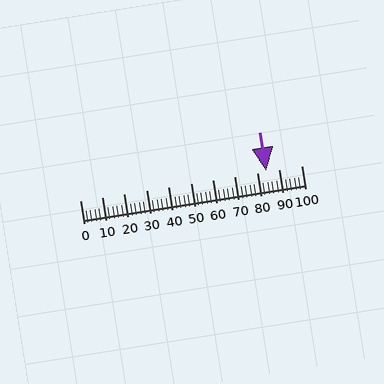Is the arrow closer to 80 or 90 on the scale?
The arrow is closer to 80.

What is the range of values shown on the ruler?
The ruler shows values from 0 to 100.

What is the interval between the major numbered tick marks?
The major tick marks are spaced 10 units apart.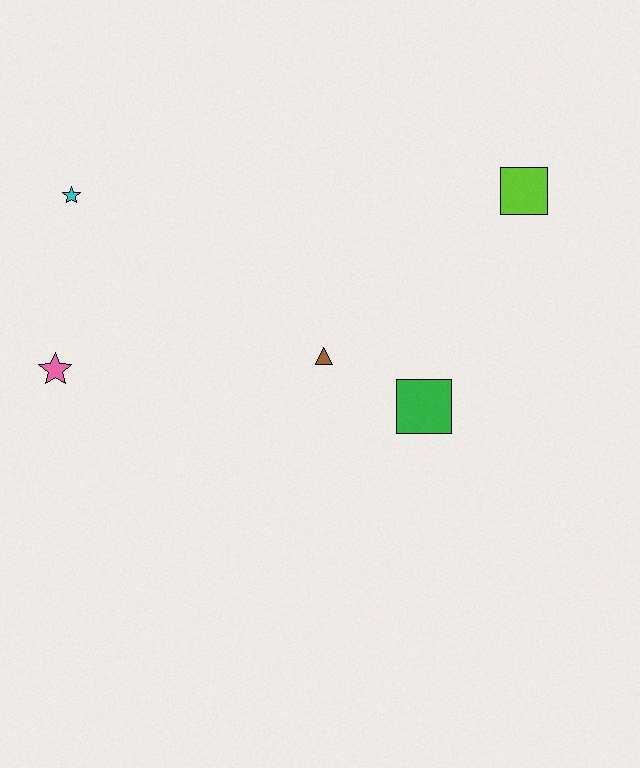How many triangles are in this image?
There is 1 triangle.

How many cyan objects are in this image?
There is 1 cyan object.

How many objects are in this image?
There are 5 objects.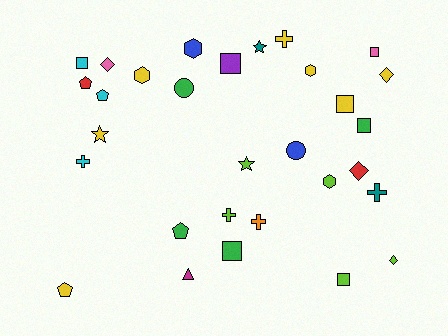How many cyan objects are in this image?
There are 3 cyan objects.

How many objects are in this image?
There are 30 objects.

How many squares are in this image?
There are 7 squares.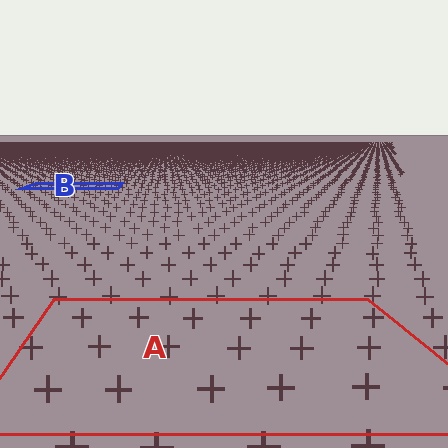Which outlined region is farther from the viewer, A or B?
Region B is farther from the viewer — the texture elements inside it appear smaller and more densely packed.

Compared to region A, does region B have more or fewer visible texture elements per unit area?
Region B has more texture elements per unit area — they are packed more densely because it is farther away.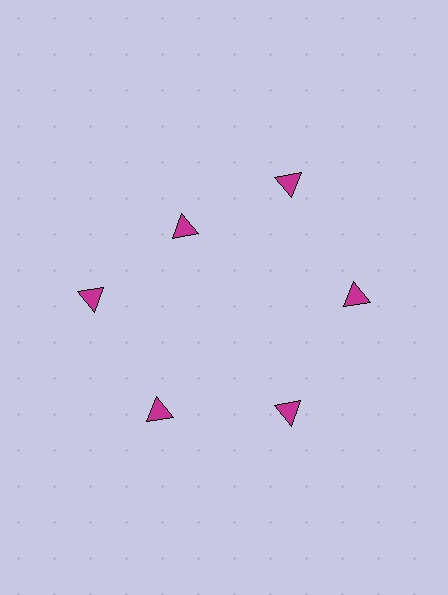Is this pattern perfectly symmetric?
No. The 6 magenta triangles are arranged in a ring, but one element near the 11 o'clock position is pulled inward toward the center, breaking the 6-fold rotational symmetry.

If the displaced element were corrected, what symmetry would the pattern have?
It would have 6-fold rotational symmetry — the pattern would map onto itself every 60 degrees.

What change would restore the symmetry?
The symmetry would be restored by moving it outward, back onto the ring so that all 6 triangles sit at equal angles and equal distance from the center.